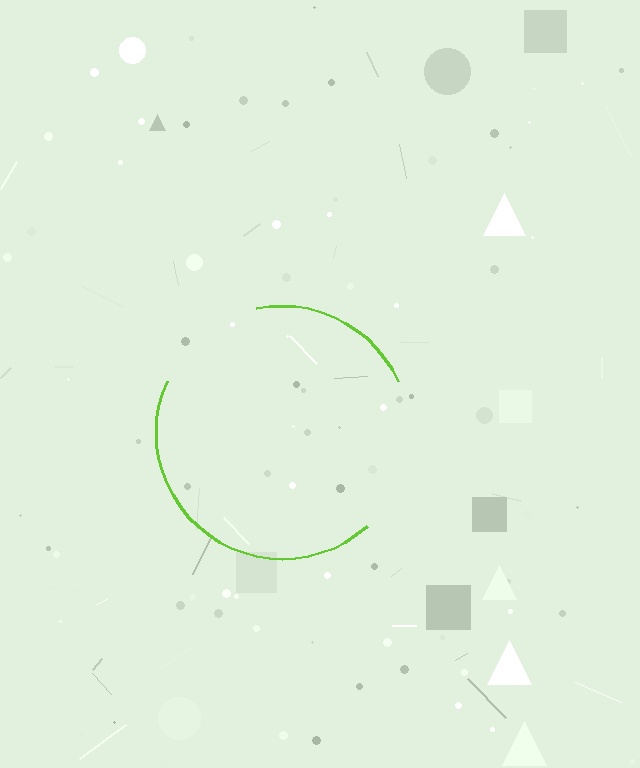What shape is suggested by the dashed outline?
The dashed outline suggests a circle.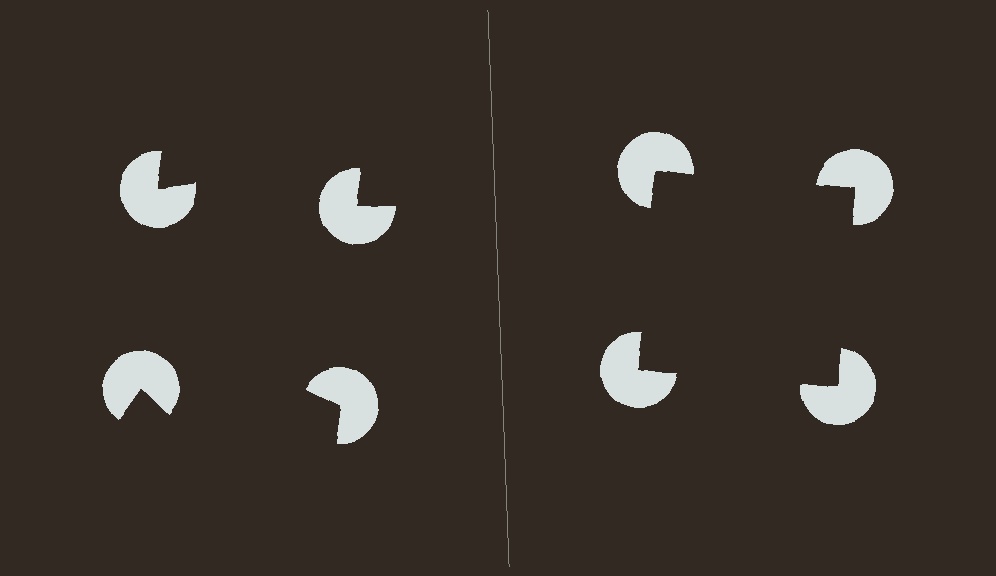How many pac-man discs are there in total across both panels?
8 — 4 on each side.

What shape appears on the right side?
An illusory square.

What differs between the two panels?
The pac-man discs are positioned identically on both sides; only the wedge orientations differ. On the right they align to a square; on the left they are misaligned.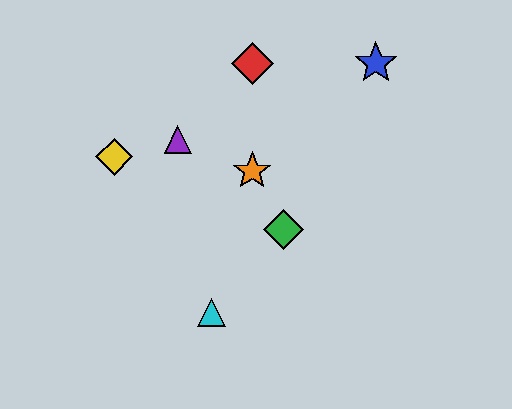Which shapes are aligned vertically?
The red diamond, the orange star are aligned vertically.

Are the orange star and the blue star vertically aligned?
No, the orange star is at x≈252 and the blue star is at x≈376.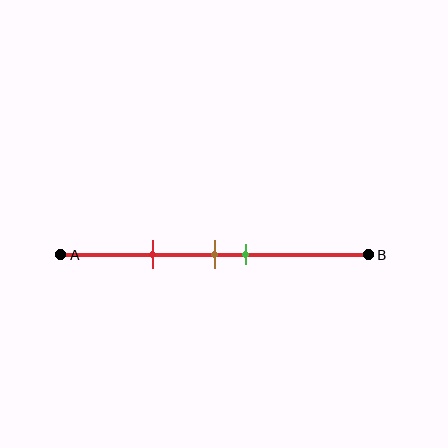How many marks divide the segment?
There are 3 marks dividing the segment.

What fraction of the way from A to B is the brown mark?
The brown mark is approximately 50% (0.5) of the way from A to B.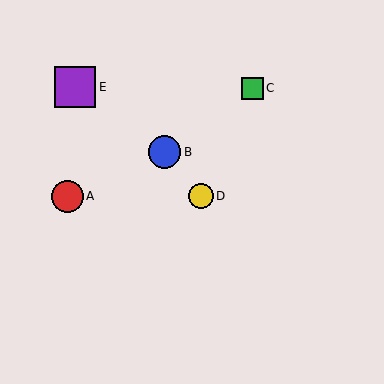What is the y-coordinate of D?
Object D is at y≈196.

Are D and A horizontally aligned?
Yes, both are at y≈196.